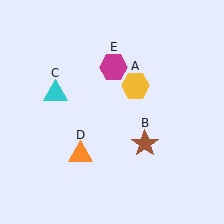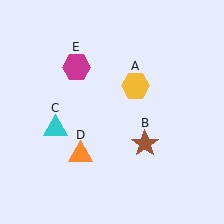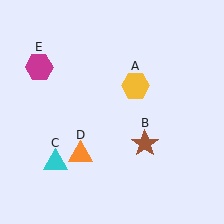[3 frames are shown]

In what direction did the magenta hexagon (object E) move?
The magenta hexagon (object E) moved left.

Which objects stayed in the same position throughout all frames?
Yellow hexagon (object A) and brown star (object B) and orange triangle (object D) remained stationary.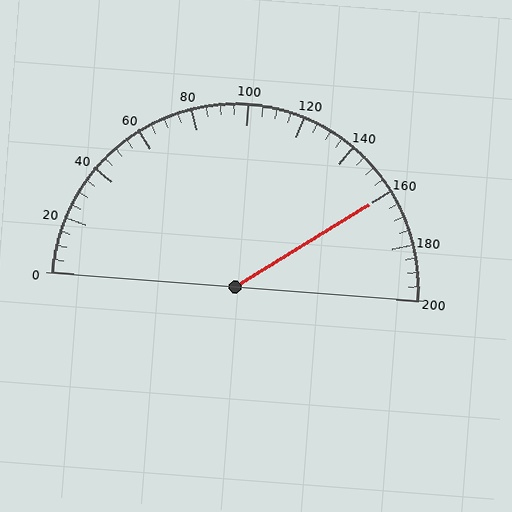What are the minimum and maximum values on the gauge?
The gauge ranges from 0 to 200.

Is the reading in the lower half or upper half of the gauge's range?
The reading is in the upper half of the range (0 to 200).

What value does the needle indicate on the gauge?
The needle indicates approximately 160.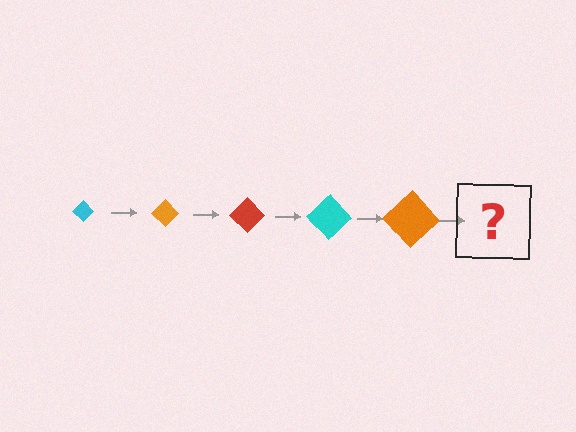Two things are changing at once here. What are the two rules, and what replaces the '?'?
The two rules are that the diamond grows larger each step and the color cycles through cyan, orange, and red. The '?' should be a red diamond, larger than the previous one.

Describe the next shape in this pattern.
It should be a red diamond, larger than the previous one.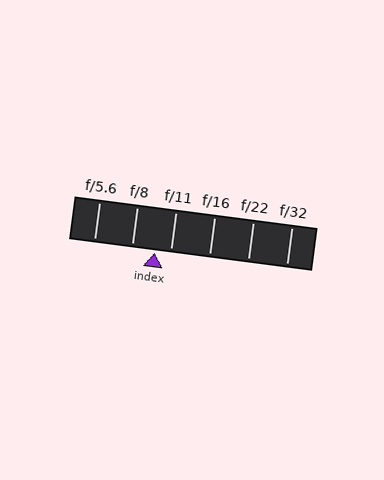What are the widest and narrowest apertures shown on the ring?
The widest aperture shown is f/5.6 and the narrowest is f/32.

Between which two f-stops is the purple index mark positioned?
The index mark is between f/8 and f/11.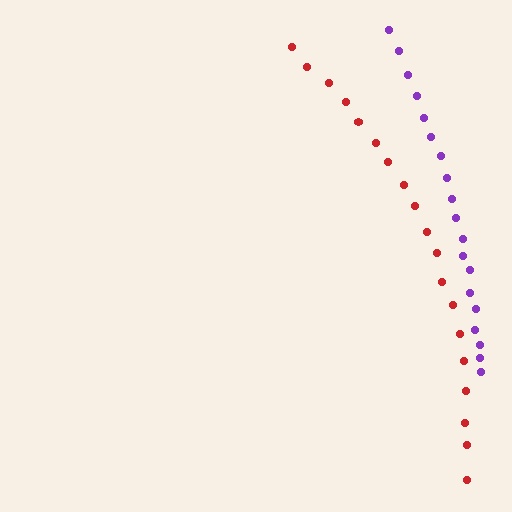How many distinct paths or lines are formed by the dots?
There are 2 distinct paths.